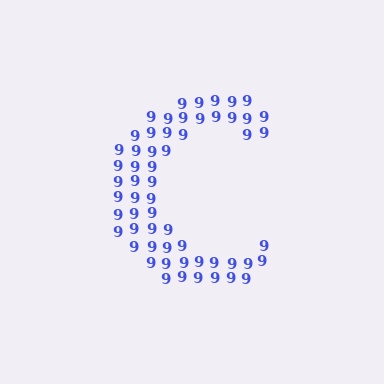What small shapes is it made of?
It is made of small digit 9's.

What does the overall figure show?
The overall figure shows the letter C.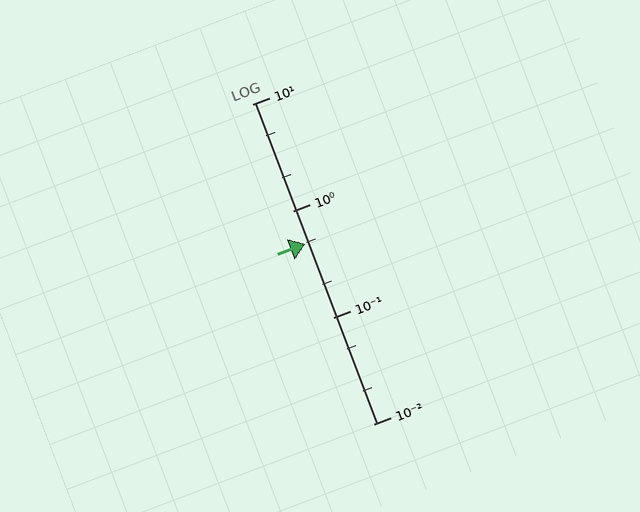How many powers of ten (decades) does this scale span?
The scale spans 3 decades, from 0.01 to 10.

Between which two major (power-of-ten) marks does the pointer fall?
The pointer is between 0.1 and 1.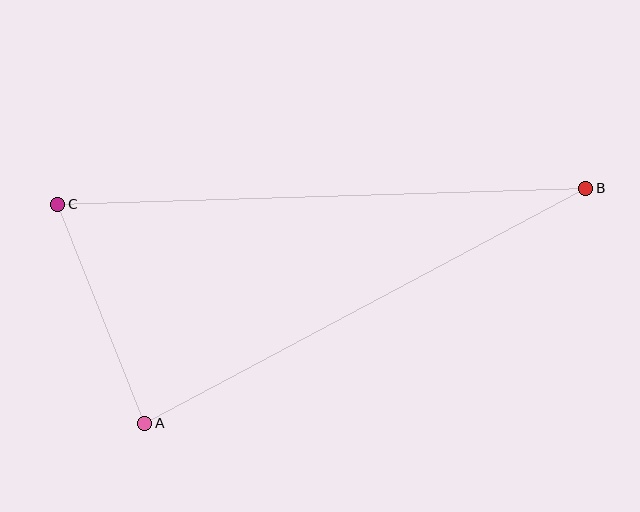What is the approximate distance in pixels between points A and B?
The distance between A and B is approximately 499 pixels.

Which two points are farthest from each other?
Points B and C are farthest from each other.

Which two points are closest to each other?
Points A and C are closest to each other.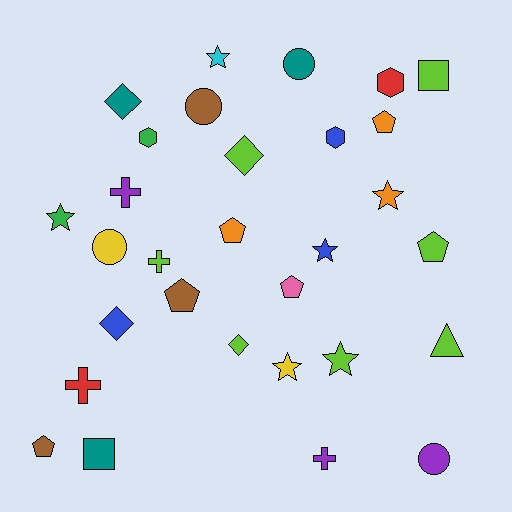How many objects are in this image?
There are 30 objects.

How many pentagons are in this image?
There are 6 pentagons.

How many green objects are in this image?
There are 2 green objects.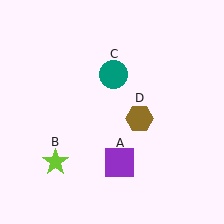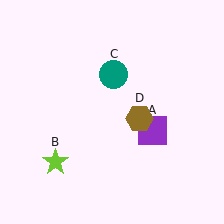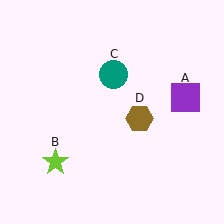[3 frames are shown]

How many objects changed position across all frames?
1 object changed position: purple square (object A).